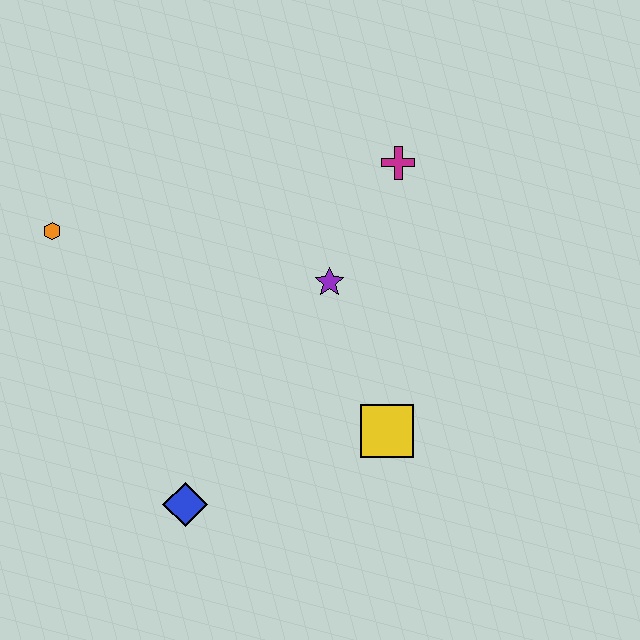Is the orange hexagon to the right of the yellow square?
No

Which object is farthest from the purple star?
The orange hexagon is farthest from the purple star.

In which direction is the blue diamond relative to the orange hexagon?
The blue diamond is below the orange hexagon.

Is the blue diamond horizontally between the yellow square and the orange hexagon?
Yes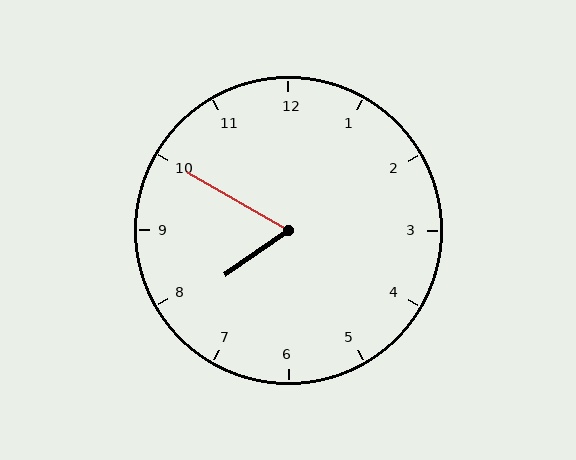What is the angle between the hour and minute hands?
Approximately 65 degrees.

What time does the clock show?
7:50.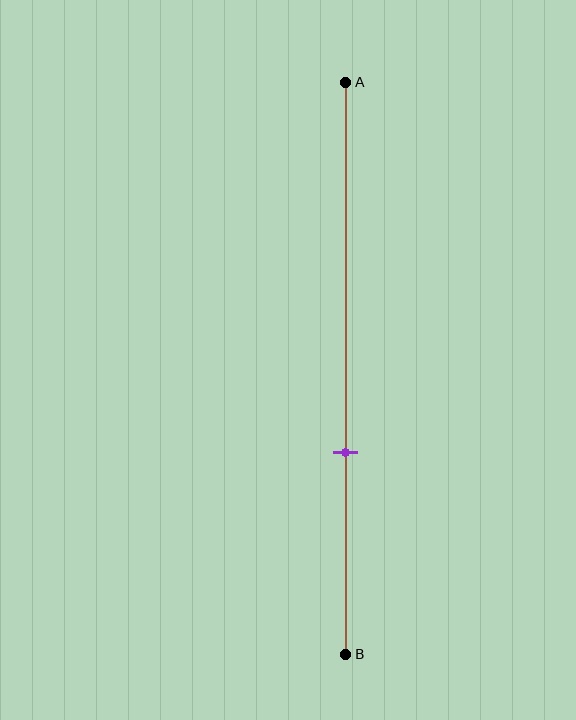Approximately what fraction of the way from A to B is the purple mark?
The purple mark is approximately 65% of the way from A to B.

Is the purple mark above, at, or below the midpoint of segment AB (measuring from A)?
The purple mark is below the midpoint of segment AB.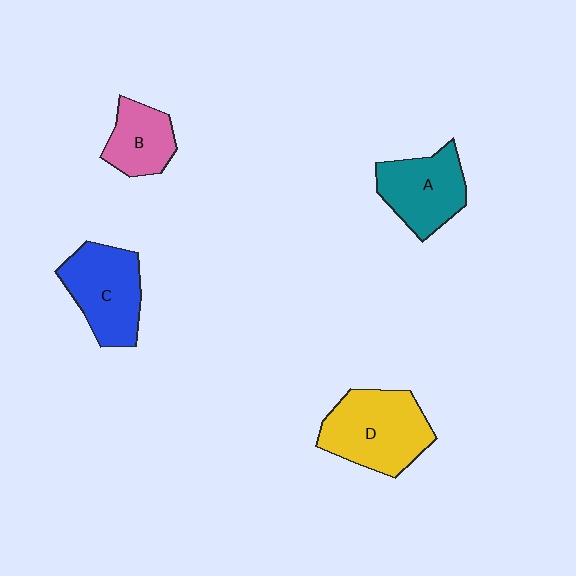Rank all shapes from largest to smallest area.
From largest to smallest: D (yellow), C (blue), A (teal), B (pink).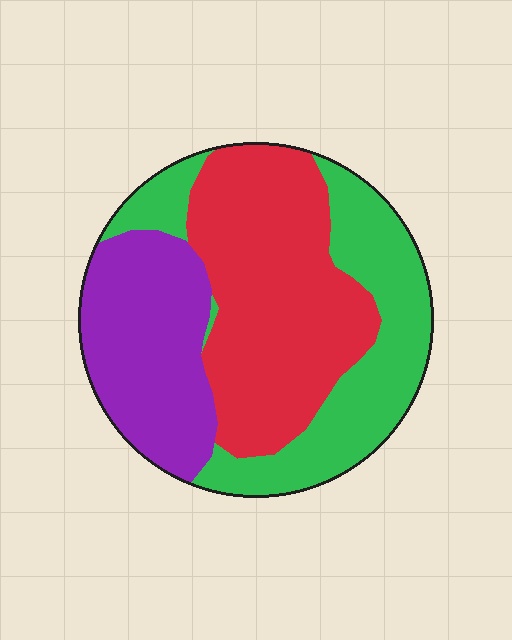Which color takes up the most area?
Red, at roughly 40%.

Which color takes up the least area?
Purple, at roughly 25%.